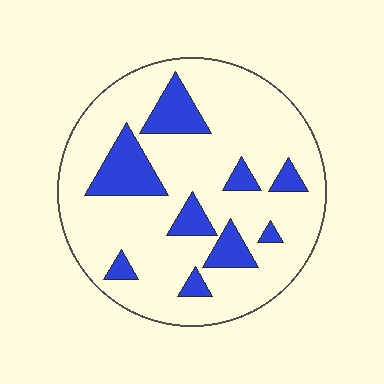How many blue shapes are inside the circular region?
9.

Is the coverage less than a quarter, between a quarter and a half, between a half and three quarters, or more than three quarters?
Less than a quarter.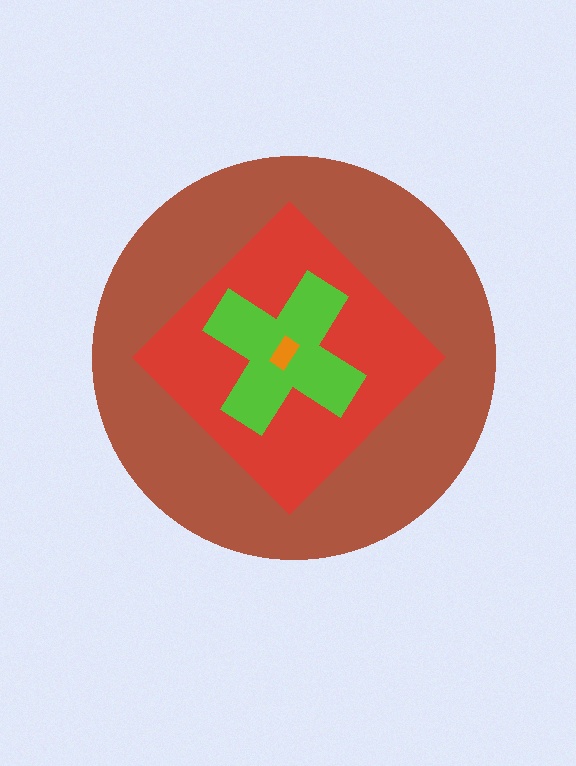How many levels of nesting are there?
4.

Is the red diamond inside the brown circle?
Yes.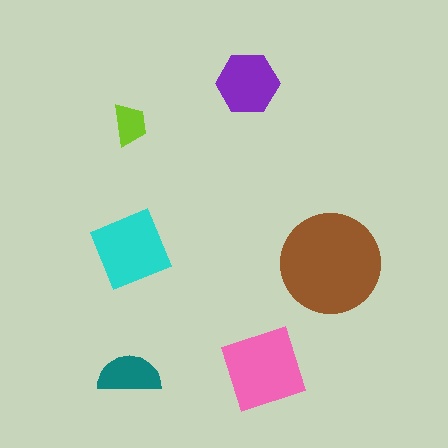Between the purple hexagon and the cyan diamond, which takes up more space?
The cyan diamond.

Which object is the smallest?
The lime trapezoid.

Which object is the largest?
The brown circle.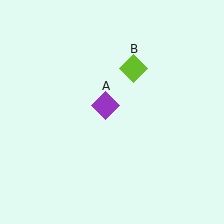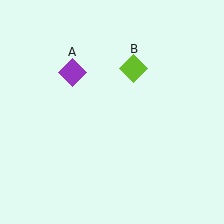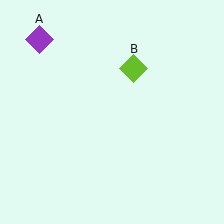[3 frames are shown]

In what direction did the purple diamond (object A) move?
The purple diamond (object A) moved up and to the left.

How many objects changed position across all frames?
1 object changed position: purple diamond (object A).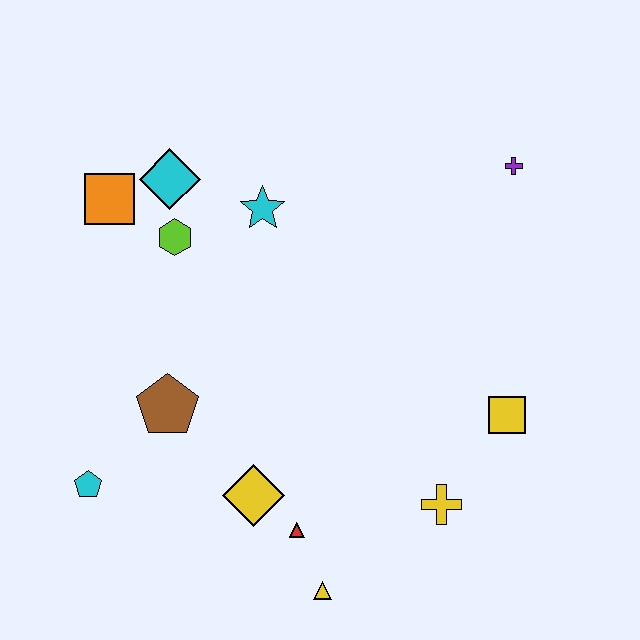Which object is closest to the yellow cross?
The yellow square is closest to the yellow cross.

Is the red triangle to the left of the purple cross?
Yes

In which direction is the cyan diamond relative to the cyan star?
The cyan diamond is to the left of the cyan star.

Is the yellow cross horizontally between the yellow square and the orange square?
Yes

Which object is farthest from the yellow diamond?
The purple cross is farthest from the yellow diamond.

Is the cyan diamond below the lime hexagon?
No